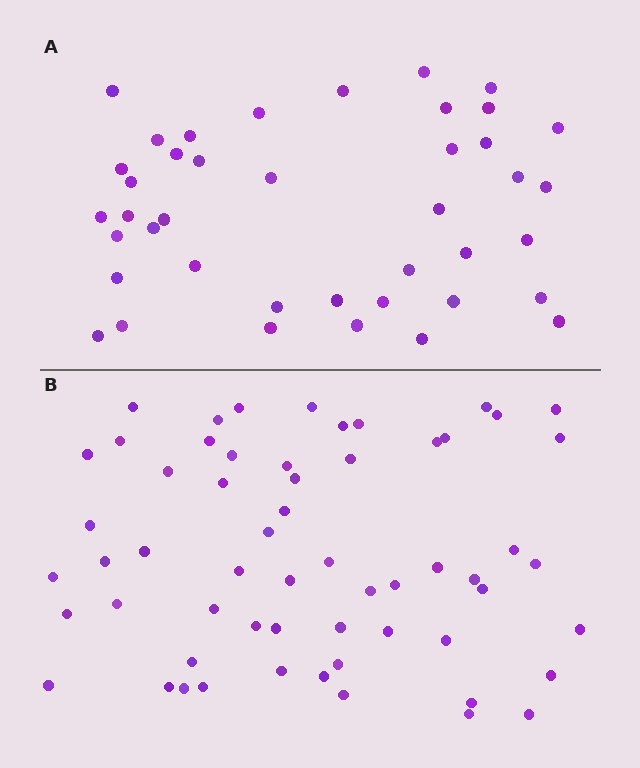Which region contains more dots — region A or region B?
Region B (the bottom region) has more dots.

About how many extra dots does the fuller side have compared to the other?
Region B has approximately 20 more dots than region A.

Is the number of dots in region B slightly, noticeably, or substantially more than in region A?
Region B has noticeably more, but not dramatically so. The ratio is roughly 1.4 to 1.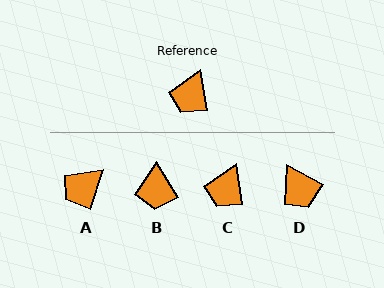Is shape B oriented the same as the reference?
No, it is off by about 22 degrees.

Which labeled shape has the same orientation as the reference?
C.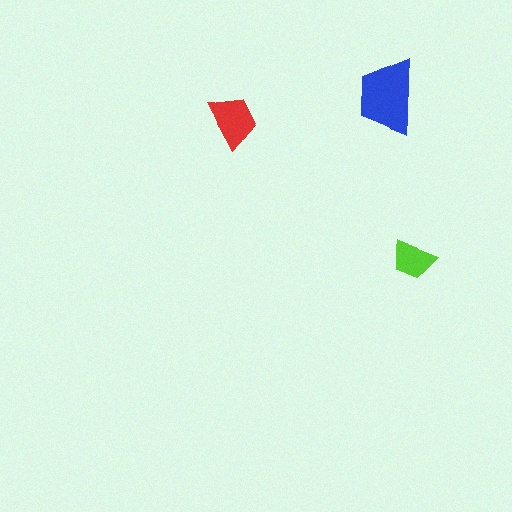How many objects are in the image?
There are 3 objects in the image.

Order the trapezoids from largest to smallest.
the blue one, the red one, the lime one.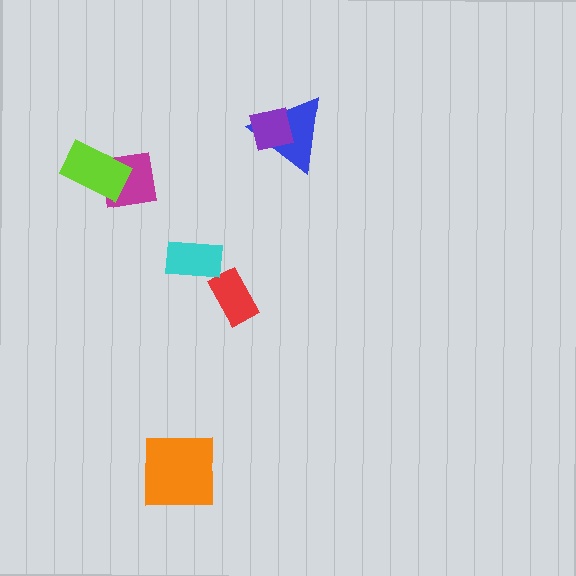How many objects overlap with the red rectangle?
0 objects overlap with the red rectangle.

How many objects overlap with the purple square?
1 object overlaps with the purple square.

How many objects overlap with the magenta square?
1 object overlaps with the magenta square.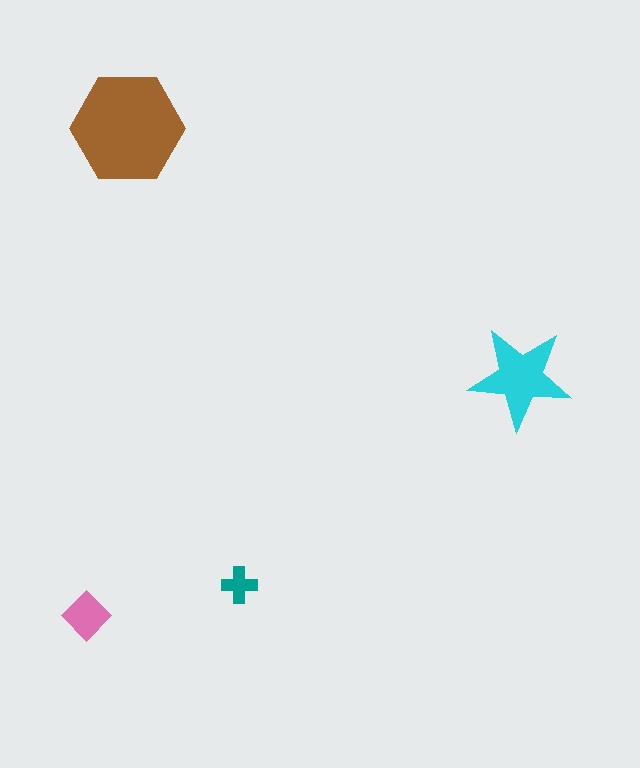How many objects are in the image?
There are 4 objects in the image.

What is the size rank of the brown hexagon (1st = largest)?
1st.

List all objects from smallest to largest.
The teal cross, the pink diamond, the cyan star, the brown hexagon.